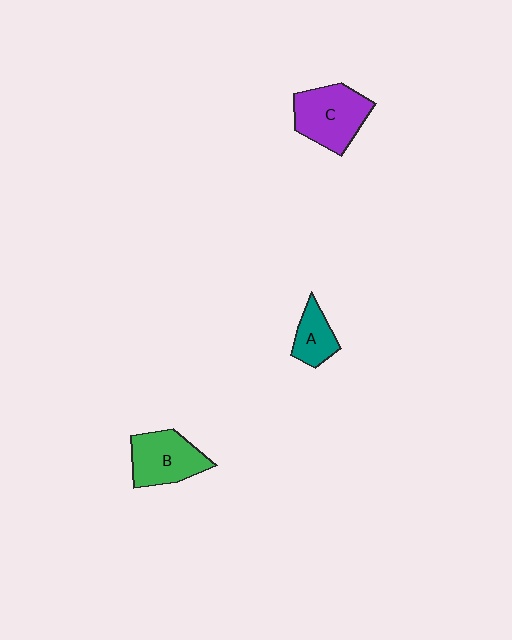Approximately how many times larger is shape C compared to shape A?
Approximately 1.9 times.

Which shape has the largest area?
Shape C (purple).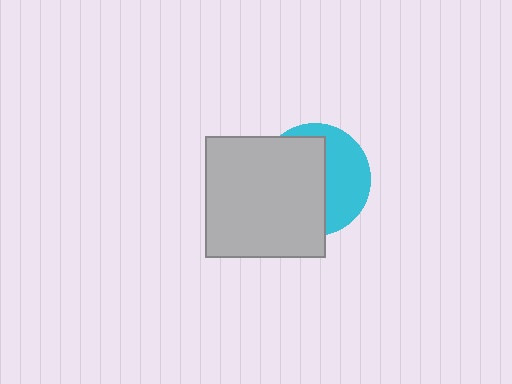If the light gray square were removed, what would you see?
You would see the complete cyan circle.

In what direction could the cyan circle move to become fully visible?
The cyan circle could move right. That would shift it out from behind the light gray square entirely.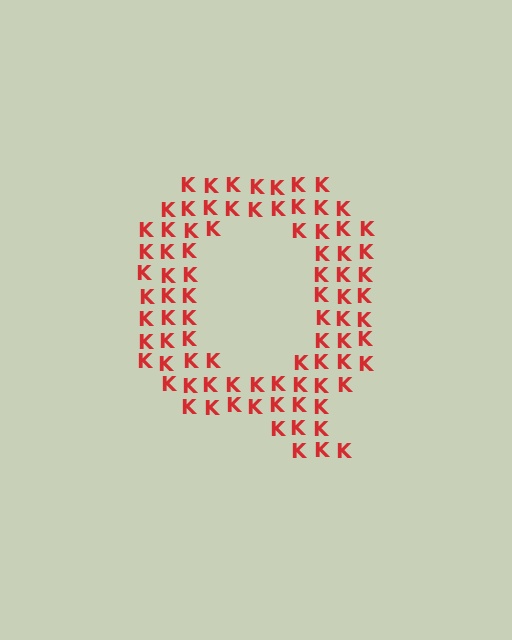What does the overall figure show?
The overall figure shows the letter Q.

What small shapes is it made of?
It is made of small letter K's.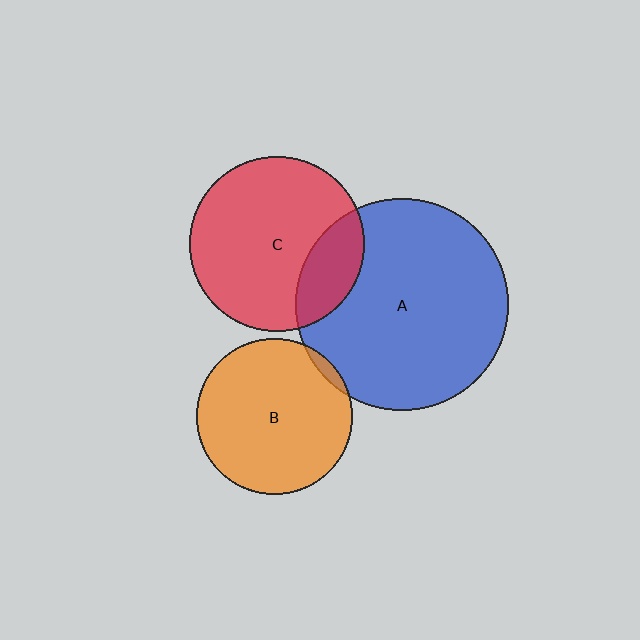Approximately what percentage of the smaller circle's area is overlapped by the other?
Approximately 5%.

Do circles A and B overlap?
Yes.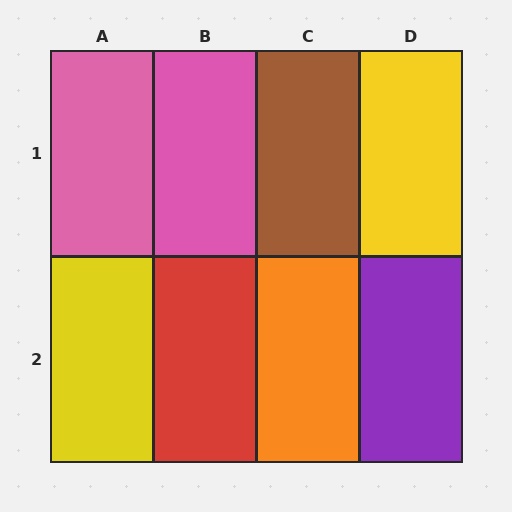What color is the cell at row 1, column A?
Pink.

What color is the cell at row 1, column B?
Pink.